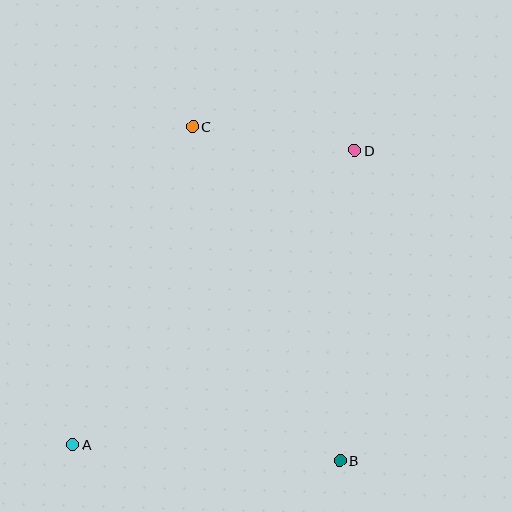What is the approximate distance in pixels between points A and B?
The distance between A and B is approximately 268 pixels.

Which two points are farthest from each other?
Points A and D are farthest from each other.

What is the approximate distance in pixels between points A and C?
The distance between A and C is approximately 340 pixels.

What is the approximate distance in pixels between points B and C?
The distance between B and C is approximately 365 pixels.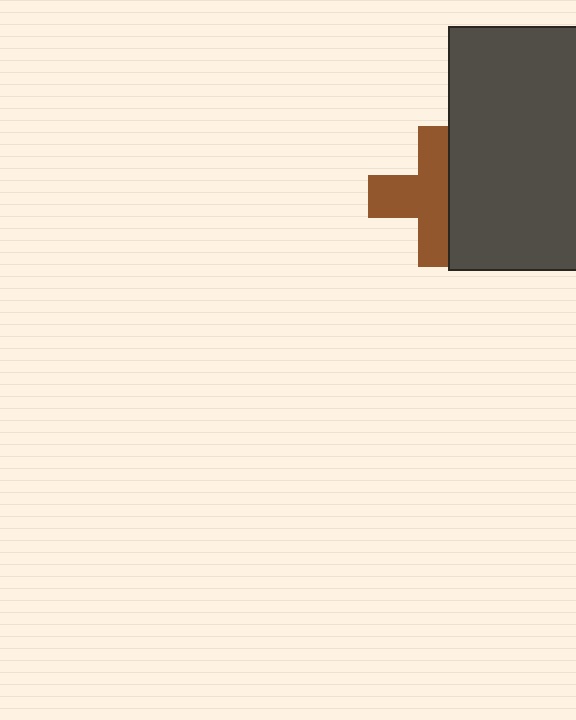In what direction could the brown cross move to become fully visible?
The brown cross could move left. That would shift it out from behind the dark gray rectangle entirely.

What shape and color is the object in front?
The object in front is a dark gray rectangle.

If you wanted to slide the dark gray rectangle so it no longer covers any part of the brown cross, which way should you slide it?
Slide it right — that is the most direct way to separate the two shapes.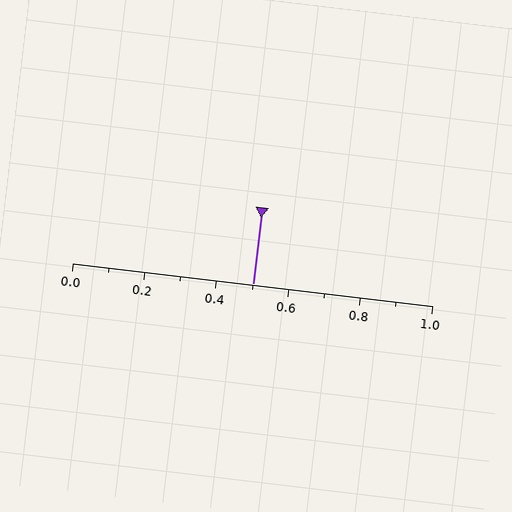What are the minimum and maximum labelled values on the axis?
The axis runs from 0.0 to 1.0.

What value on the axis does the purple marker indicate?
The marker indicates approximately 0.5.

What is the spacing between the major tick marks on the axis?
The major ticks are spaced 0.2 apart.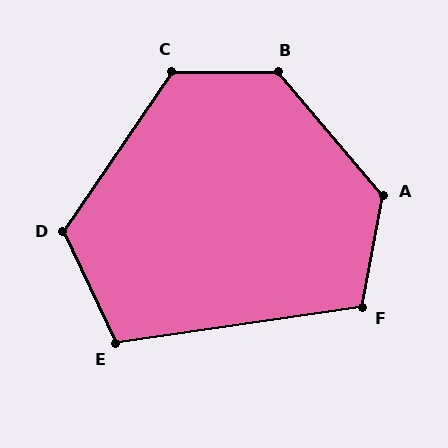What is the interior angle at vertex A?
Approximately 129 degrees (obtuse).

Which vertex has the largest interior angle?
B, at approximately 131 degrees.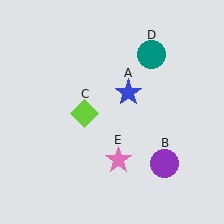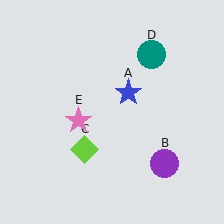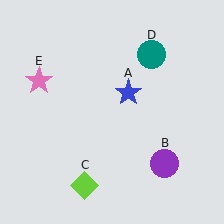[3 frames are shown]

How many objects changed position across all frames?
2 objects changed position: lime diamond (object C), pink star (object E).